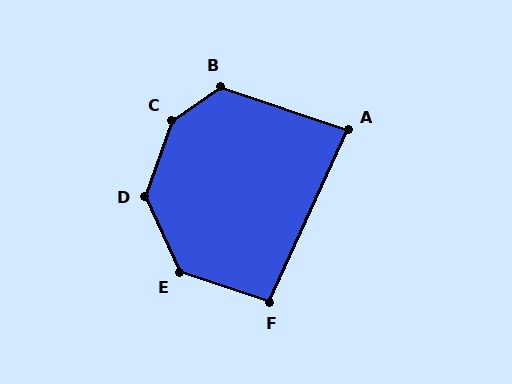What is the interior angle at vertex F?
Approximately 96 degrees (obtuse).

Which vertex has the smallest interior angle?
A, at approximately 84 degrees.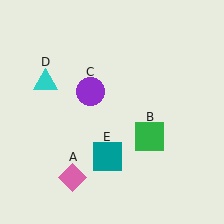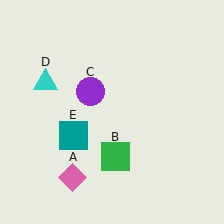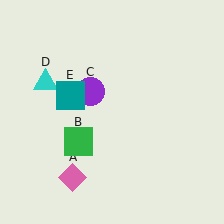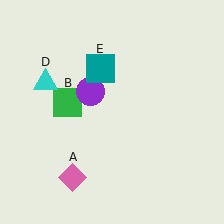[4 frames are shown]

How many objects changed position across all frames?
2 objects changed position: green square (object B), teal square (object E).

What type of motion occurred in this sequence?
The green square (object B), teal square (object E) rotated clockwise around the center of the scene.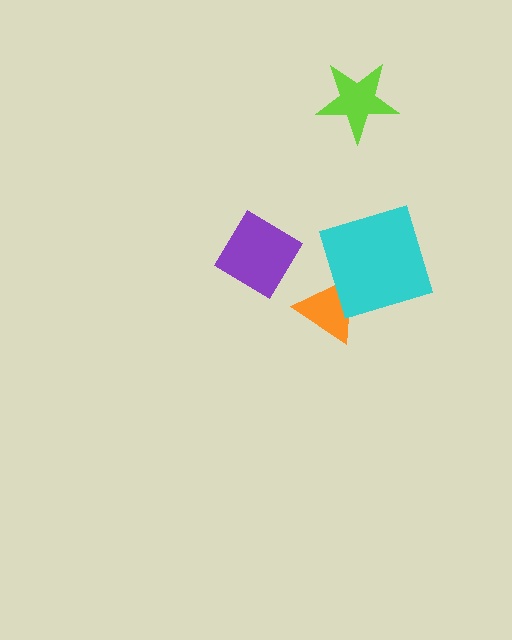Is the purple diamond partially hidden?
No, no other shape covers it.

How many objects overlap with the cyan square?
1 object overlaps with the cyan square.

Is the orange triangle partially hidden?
Yes, it is partially covered by another shape.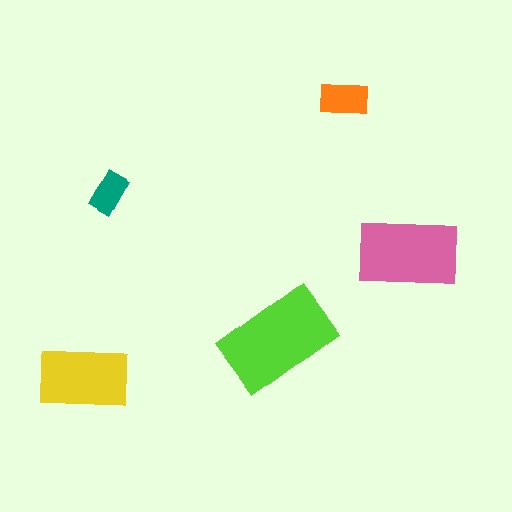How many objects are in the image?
There are 5 objects in the image.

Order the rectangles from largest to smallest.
the lime one, the pink one, the yellow one, the orange one, the teal one.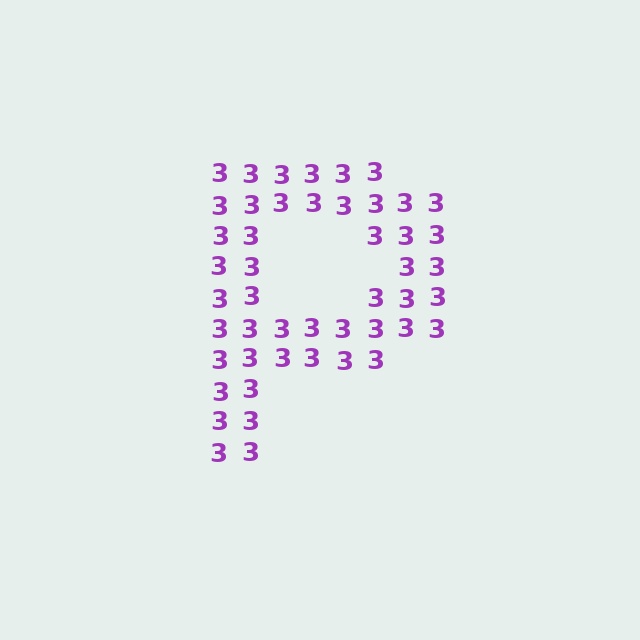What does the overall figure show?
The overall figure shows the letter P.